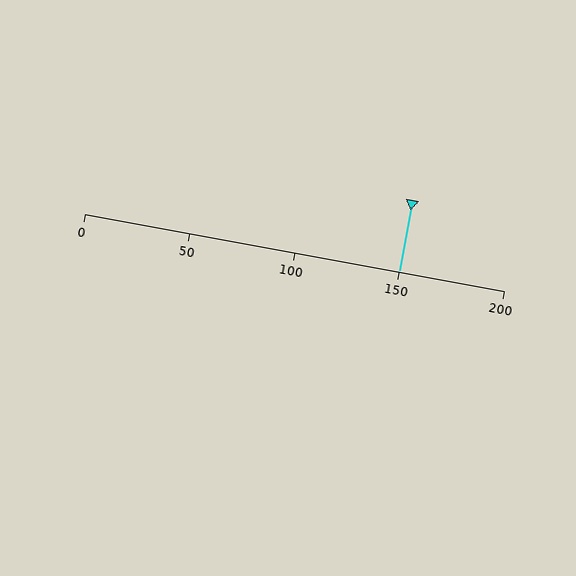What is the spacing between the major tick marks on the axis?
The major ticks are spaced 50 apart.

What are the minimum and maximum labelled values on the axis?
The axis runs from 0 to 200.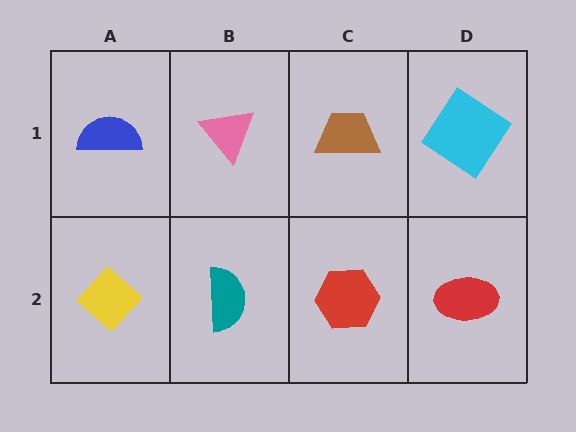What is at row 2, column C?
A red hexagon.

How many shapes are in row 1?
4 shapes.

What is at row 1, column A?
A blue semicircle.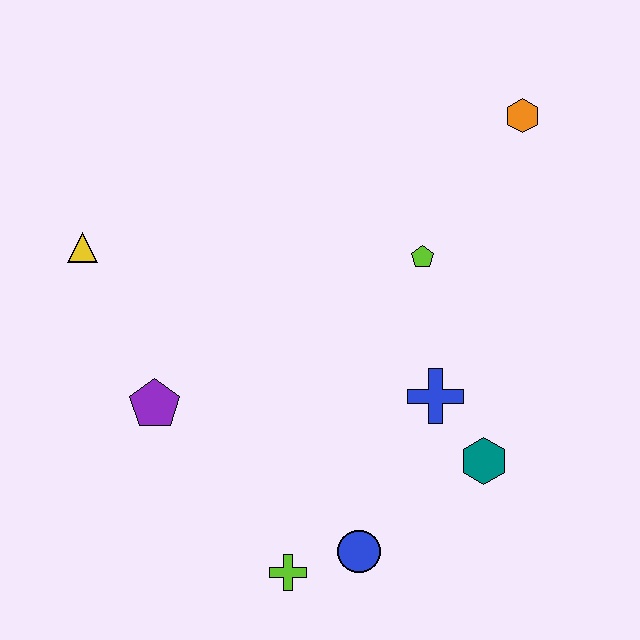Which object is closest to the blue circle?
The lime cross is closest to the blue circle.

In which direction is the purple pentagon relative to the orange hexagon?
The purple pentagon is to the left of the orange hexagon.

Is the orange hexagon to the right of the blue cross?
Yes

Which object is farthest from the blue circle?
The orange hexagon is farthest from the blue circle.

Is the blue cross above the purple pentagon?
Yes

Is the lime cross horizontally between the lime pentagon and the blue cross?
No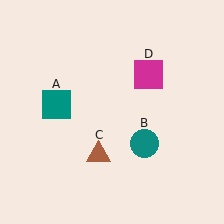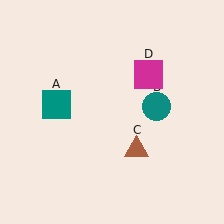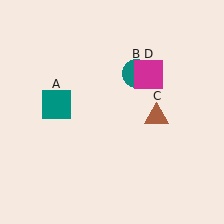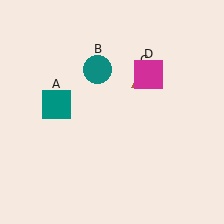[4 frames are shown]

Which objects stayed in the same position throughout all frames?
Teal square (object A) and magenta square (object D) remained stationary.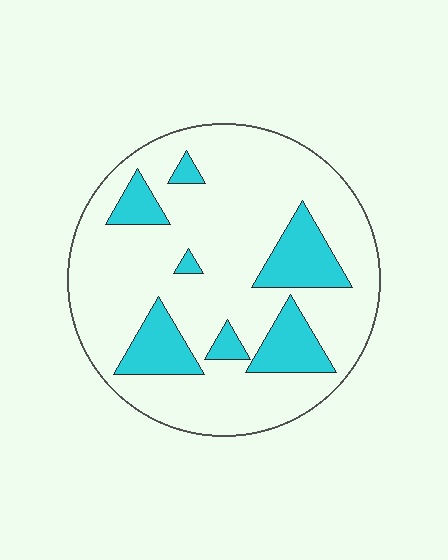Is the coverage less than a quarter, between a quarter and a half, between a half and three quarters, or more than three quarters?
Less than a quarter.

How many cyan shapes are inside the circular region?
7.